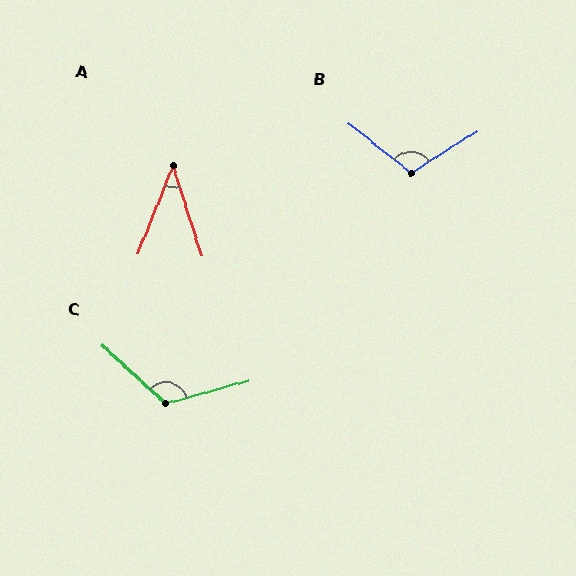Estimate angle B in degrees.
Approximately 109 degrees.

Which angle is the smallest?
A, at approximately 39 degrees.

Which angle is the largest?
C, at approximately 123 degrees.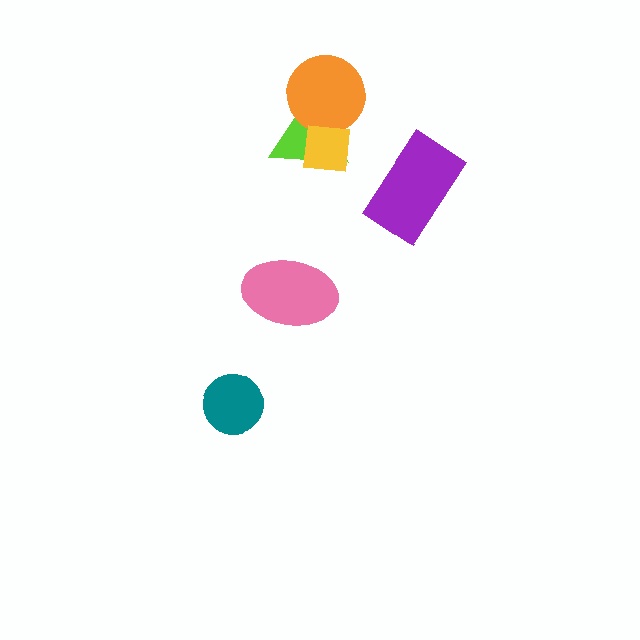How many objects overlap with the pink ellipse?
0 objects overlap with the pink ellipse.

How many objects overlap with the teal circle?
0 objects overlap with the teal circle.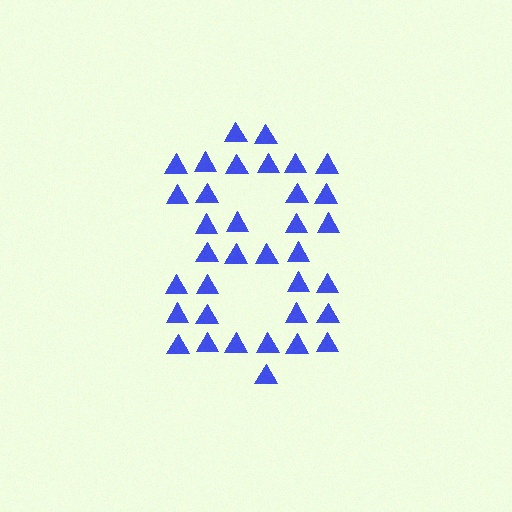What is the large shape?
The large shape is the digit 8.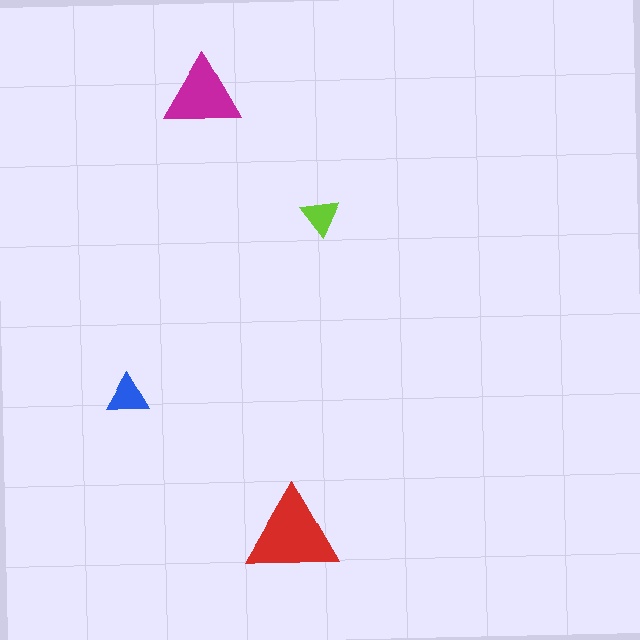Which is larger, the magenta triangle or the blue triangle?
The magenta one.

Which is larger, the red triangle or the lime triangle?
The red one.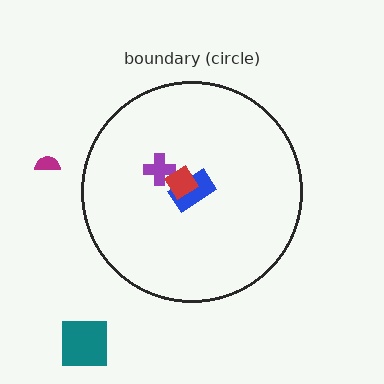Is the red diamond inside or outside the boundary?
Inside.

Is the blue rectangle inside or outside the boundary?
Inside.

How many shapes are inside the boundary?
3 inside, 2 outside.